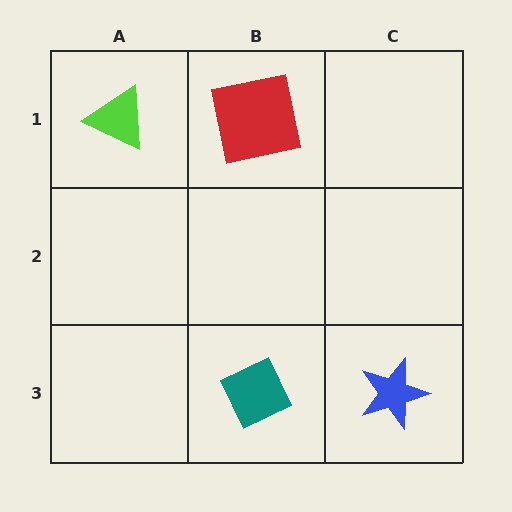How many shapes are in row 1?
2 shapes.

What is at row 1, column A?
A lime triangle.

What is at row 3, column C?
A blue star.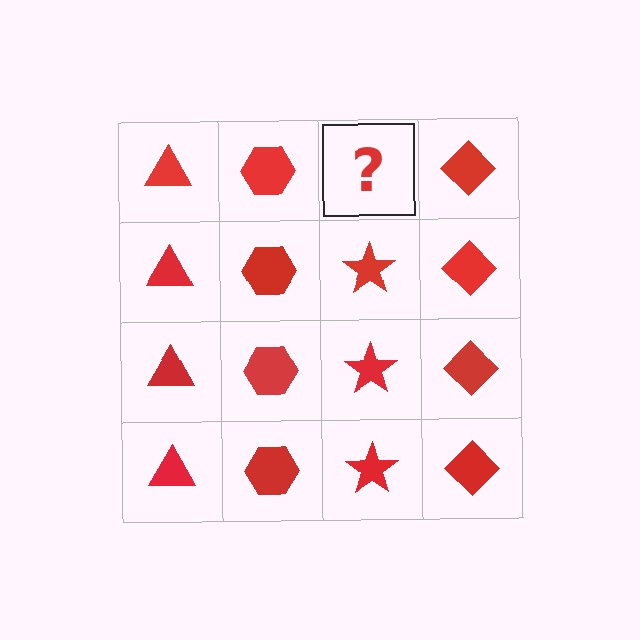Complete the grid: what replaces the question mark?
The question mark should be replaced with a red star.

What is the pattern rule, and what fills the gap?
The rule is that each column has a consistent shape. The gap should be filled with a red star.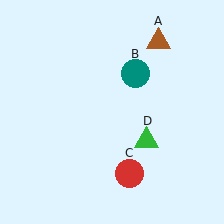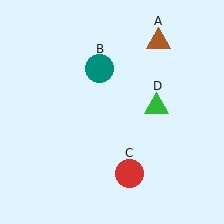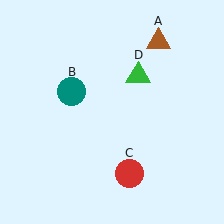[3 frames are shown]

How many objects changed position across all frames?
2 objects changed position: teal circle (object B), green triangle (object D).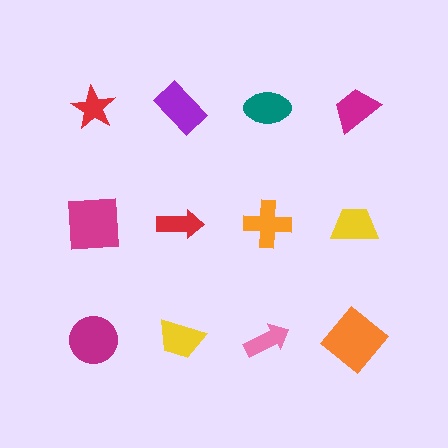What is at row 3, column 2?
A yellow trapezoid.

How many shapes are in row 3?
4 shapes.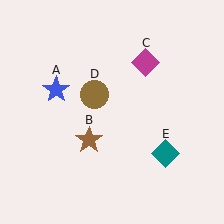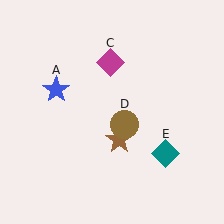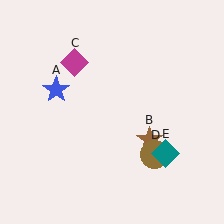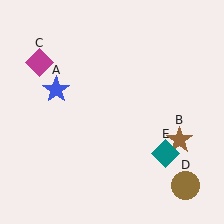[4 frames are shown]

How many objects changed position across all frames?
3 objects changed position: brown star (object B), magenta diamond (object C), brown circle (object D).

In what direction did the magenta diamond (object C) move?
The magenta diamond (object C) moved left.